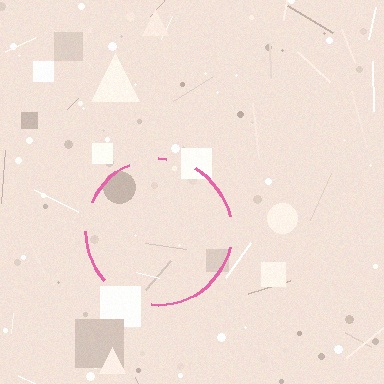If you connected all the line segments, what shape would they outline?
They would outline a circle.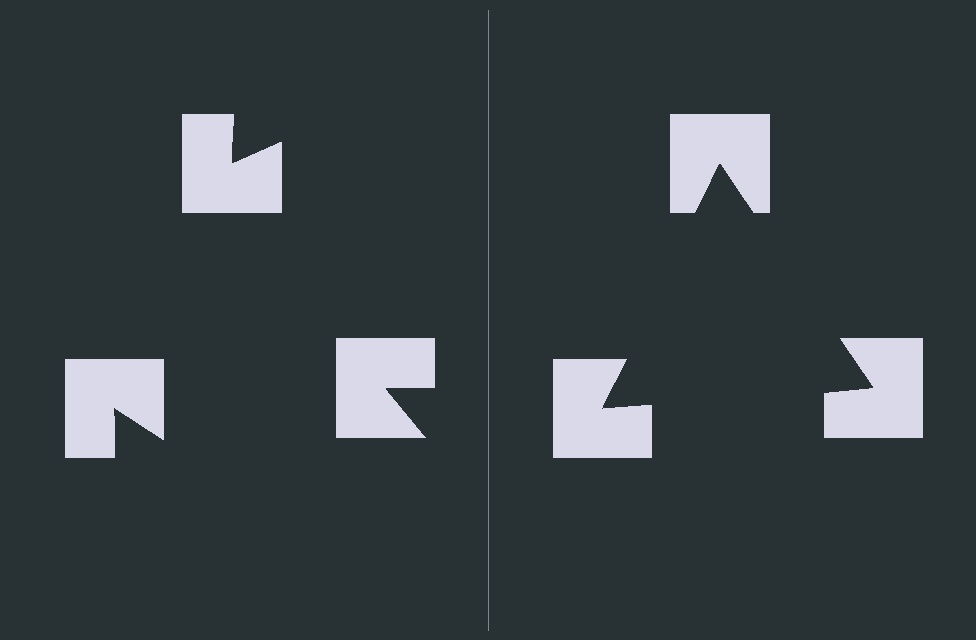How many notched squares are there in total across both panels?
6 — 3 on each side.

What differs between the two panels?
The notched squares are positioned identically on both sides; only the wedge orientations differ. On the right they align to a triangle; on the left they are misaligned.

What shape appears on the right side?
An illusory triangle.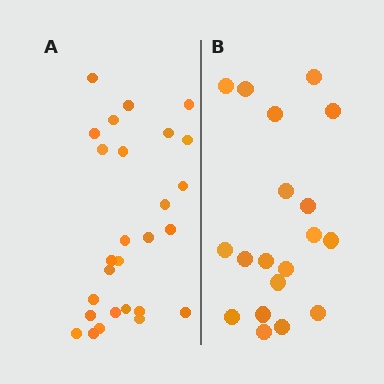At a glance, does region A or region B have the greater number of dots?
Region A (the left region) has more dots.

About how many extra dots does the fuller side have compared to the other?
Region A has roughly 8 or so more dots than region B.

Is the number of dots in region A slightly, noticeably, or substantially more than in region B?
Region A has noticeably more, but not dramatically so. The ratio is roughly 1.4 to 1.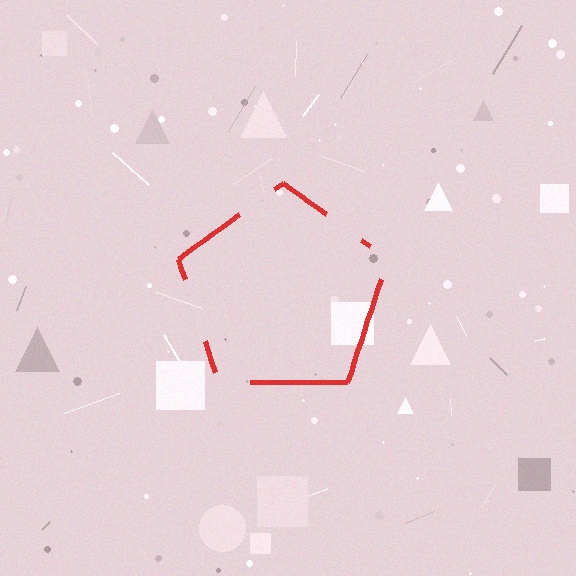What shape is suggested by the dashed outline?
The dashed outline suggests a pentagon.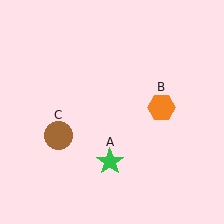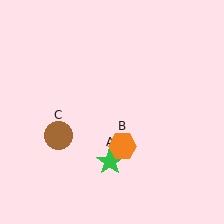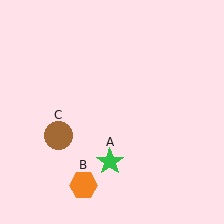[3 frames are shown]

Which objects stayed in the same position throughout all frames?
Green star (object A) and brown circle (object C) remained stationary.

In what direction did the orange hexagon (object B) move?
The orange hexagon (object B) moved down and to the left.